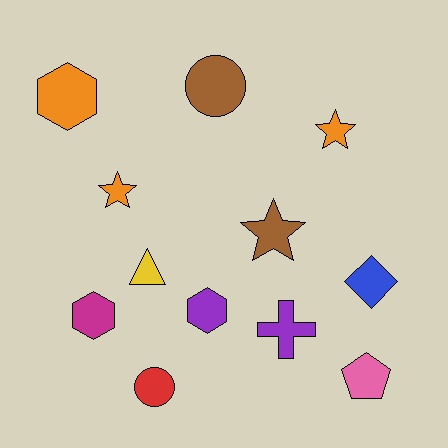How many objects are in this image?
There are 12 objects.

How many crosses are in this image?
There is 1 cross.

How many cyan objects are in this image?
There are no cyan objects.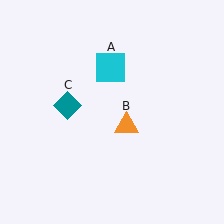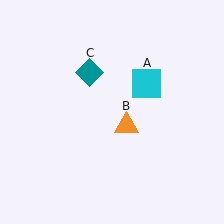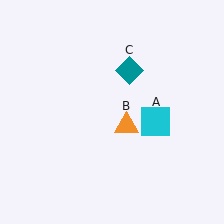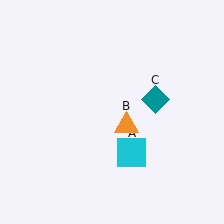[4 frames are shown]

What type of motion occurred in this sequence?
The cyan square (object A), teal diamond (object C) rotated clockwise around the center of the scene.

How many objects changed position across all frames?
2 objects changed position: cyan square (object A), teal diamond (object C).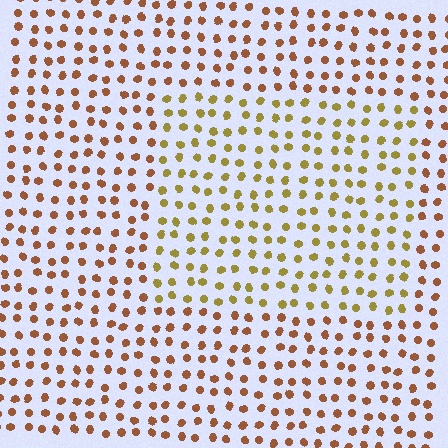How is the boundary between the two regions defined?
The boundary is defined purely by a slight shift in hue (about 33 degrees). Spacing, size, and orientation are identical on both sides.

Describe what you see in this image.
The image is filled with small brown elements in a uniform arrangement. A rectangle-shaped region is visible where the elements are tinted to a slightly different hue, forming a subtle color boundary.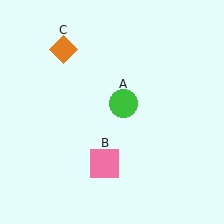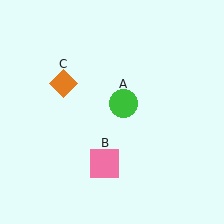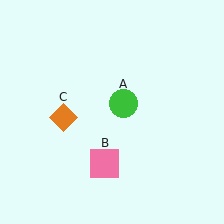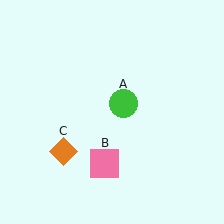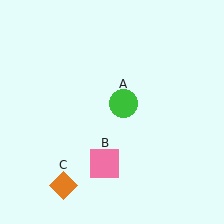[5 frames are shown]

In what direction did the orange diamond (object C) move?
The orange diamond (object C) moved down.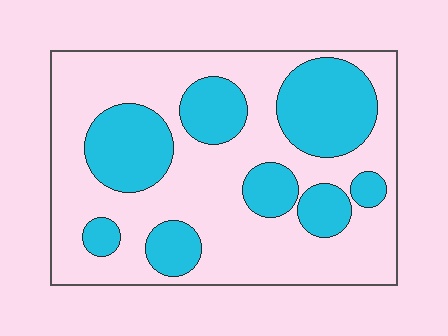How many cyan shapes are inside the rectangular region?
8.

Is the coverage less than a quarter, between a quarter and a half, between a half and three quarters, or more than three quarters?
Between a quarter and a half.